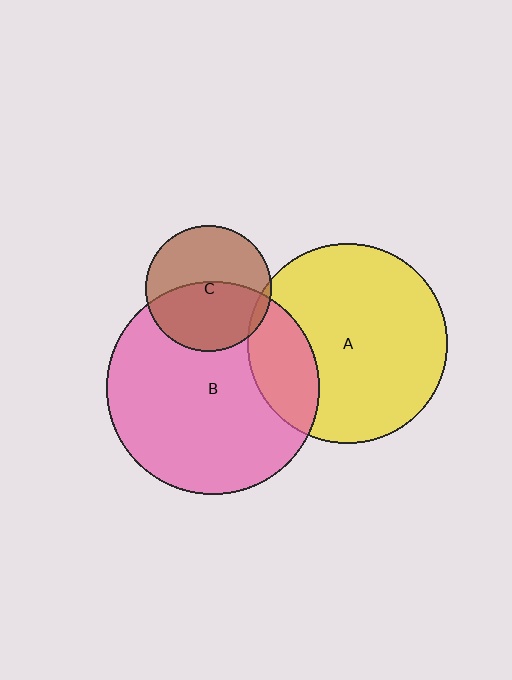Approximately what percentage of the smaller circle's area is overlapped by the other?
Approximately 20%.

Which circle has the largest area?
Circle B (pink).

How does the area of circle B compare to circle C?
Approximately 2.9 times.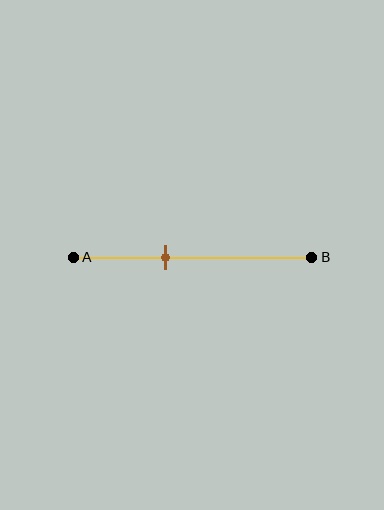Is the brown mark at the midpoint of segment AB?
No, the mark is at about 40% from A, not at the 50% midpoint.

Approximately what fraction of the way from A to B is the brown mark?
The brown mark is approximately 40% of the way from A to B.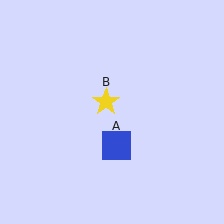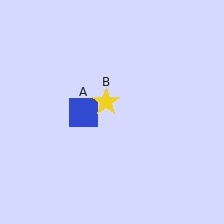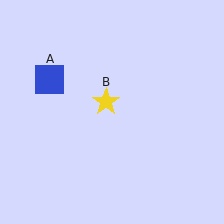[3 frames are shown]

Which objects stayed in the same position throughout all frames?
Yellow star (object B) remained stationary.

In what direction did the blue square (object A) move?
The blue square (object A) moved up and to the left.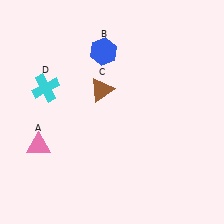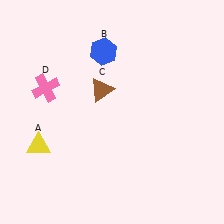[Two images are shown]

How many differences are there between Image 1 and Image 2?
There are 2 differences between the two images.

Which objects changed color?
A changed from pink to yellow. D changed from cyan to pink.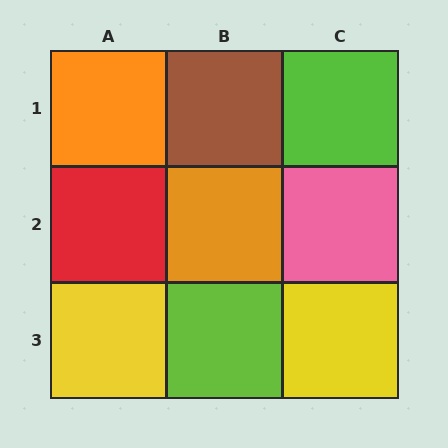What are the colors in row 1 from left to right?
Orange, brown, lime.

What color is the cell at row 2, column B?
Orange.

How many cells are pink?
1 cell is pink.